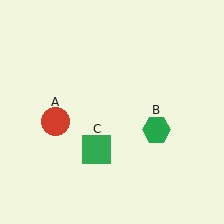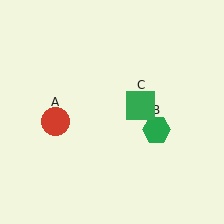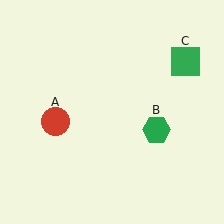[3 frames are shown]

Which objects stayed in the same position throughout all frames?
Red circle (object A) and green hexagon (object B) remained stationary.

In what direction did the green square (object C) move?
The green square (object C) moved up and to the right.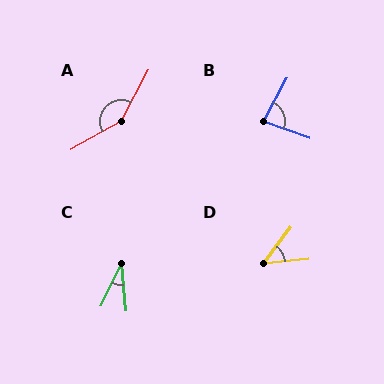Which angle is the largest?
A, at approximately 147 degrees.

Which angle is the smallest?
C, at approximately 31 degrees.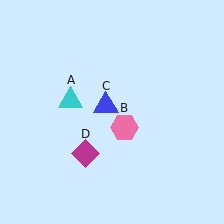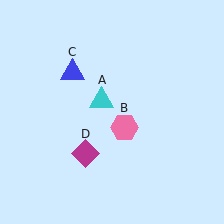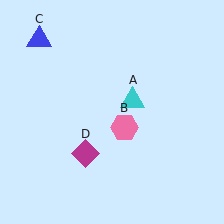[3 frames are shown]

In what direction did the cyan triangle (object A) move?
The cyan triangle (object A) moved right.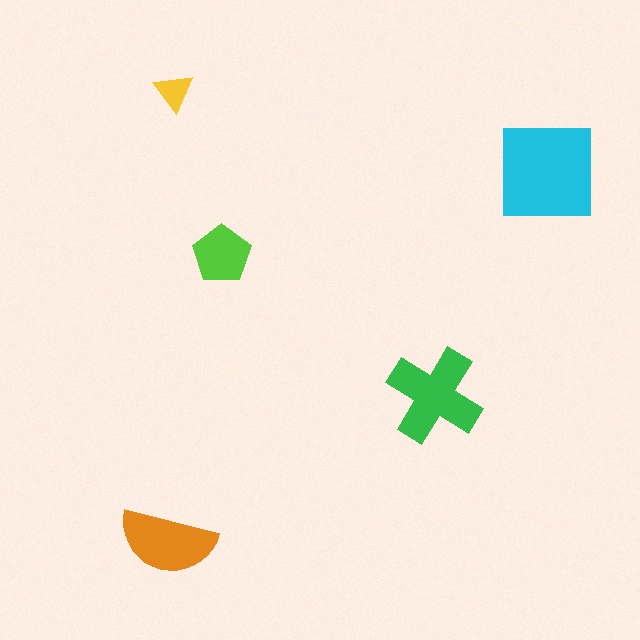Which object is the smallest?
The yellow triangle.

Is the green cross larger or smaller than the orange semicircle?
Larger.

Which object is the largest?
The cyan square.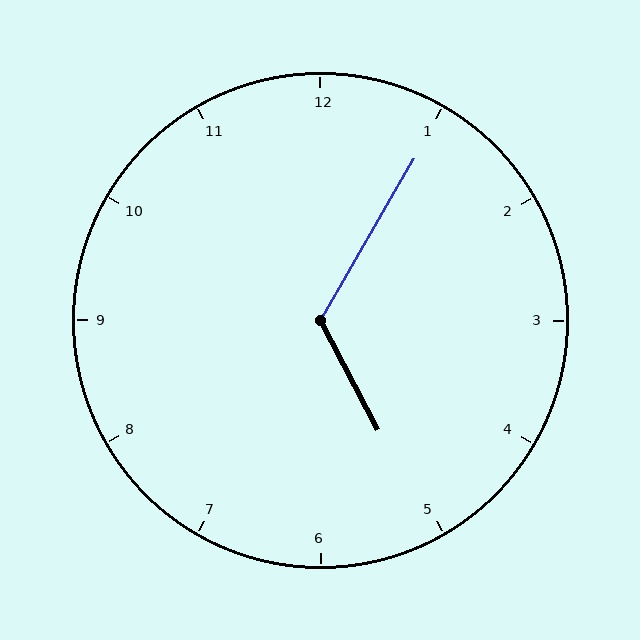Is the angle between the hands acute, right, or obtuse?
It is obtuse.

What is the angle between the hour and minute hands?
Approximately 122 degrees.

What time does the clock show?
5:05.